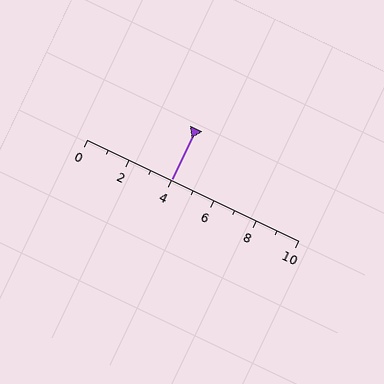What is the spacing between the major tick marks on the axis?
The major ticks are spaced 2 apart.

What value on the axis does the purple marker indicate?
The marker indicates approximately 4.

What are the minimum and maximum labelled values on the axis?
The axis runs from 0 to 10.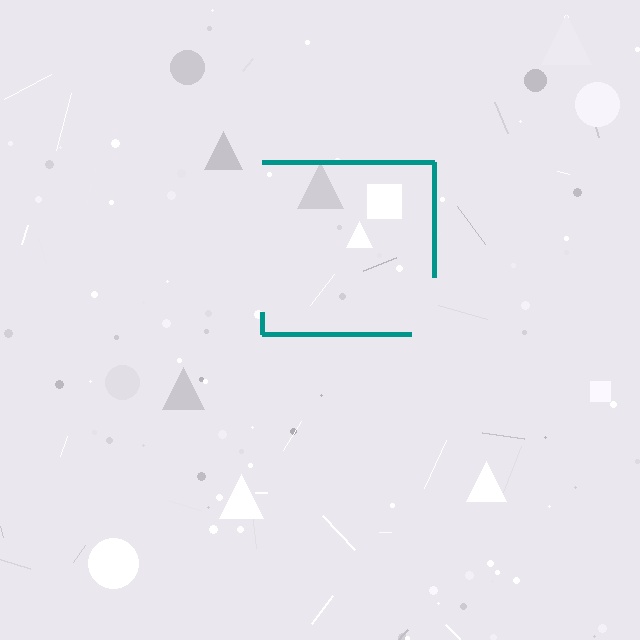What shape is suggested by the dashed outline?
The dashed outline suggests a square.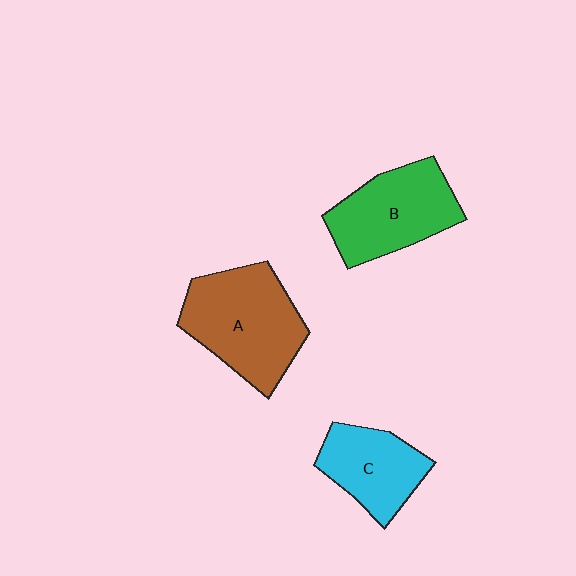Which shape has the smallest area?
Shape C (cyan).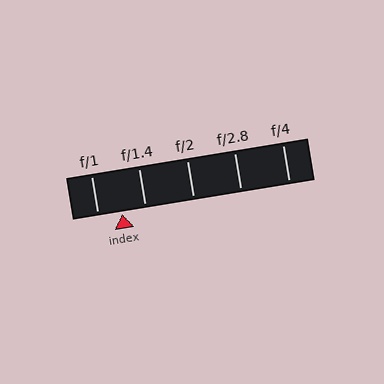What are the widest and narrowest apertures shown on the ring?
The widest aperture shown is f/1 and the narrowest is f/4.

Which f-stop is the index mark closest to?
The index mark is closest to f/1.4.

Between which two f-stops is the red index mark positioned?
The index mark is between f/1 and f/1.4.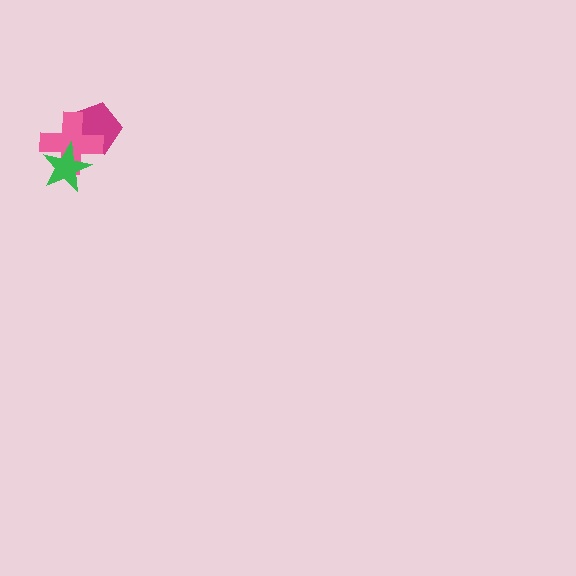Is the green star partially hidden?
No, no other shape covers it.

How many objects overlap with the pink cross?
2 objects overlap with the pink cross.